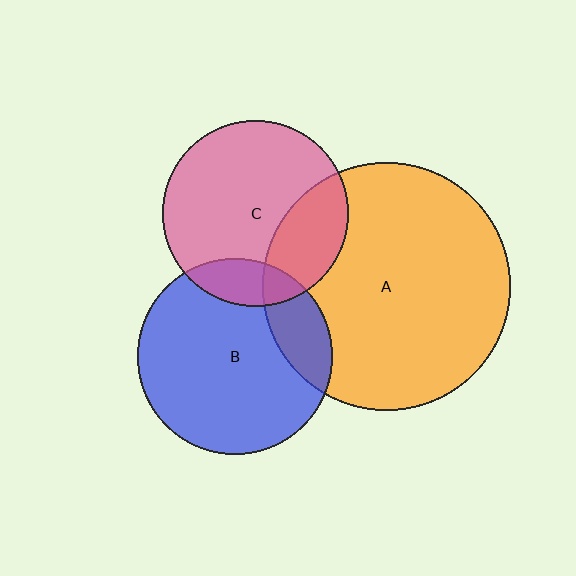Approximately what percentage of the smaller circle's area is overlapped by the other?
Approximately 25%.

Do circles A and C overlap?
Yes.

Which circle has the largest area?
Circle A (orange).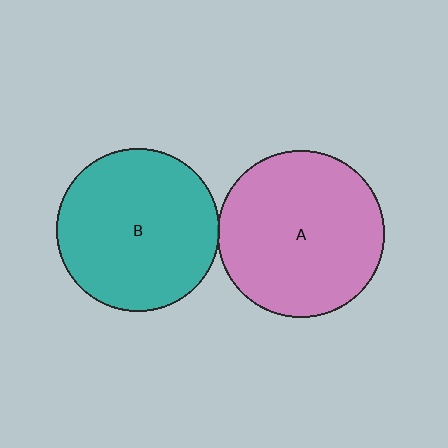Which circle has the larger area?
Circle A (pink).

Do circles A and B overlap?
Yes.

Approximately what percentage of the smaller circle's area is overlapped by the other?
Approximately 5%.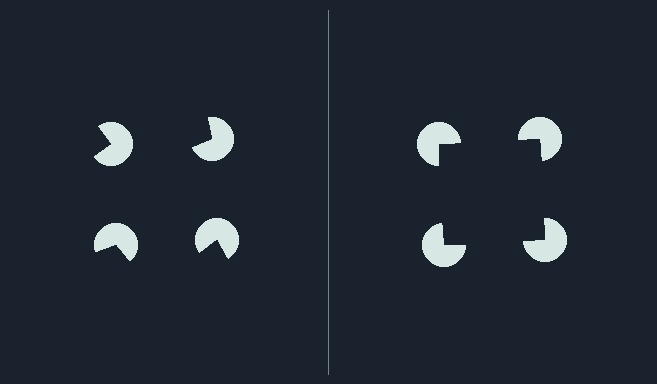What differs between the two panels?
The pac-man discs are positioned identically on both sides; only the wedge orientations differ. On the right they align to a square; on the left they are misaligned.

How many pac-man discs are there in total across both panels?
8 — 4 on each side.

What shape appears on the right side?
An illusory square.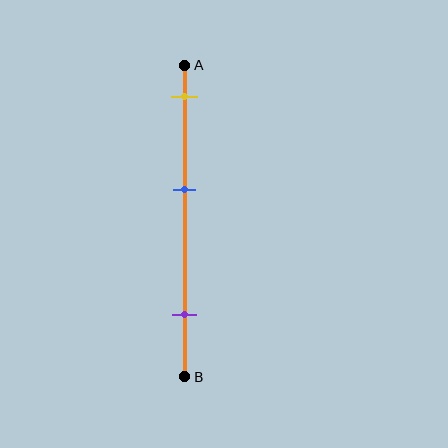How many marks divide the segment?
There are 3 marks dividing the segment.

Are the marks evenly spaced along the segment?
Yes, the marks are approximately evenly spaced.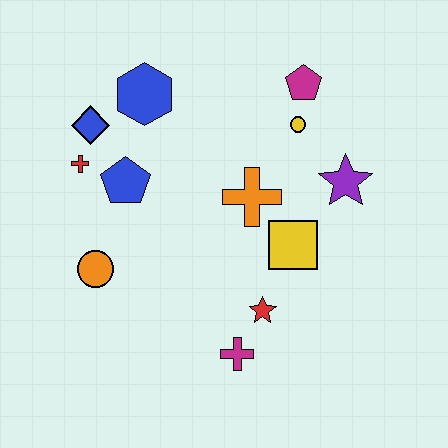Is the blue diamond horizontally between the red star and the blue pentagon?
No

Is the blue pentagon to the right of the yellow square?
No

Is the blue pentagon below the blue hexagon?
Yes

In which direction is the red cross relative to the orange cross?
The red cross is to the left of the orange cross.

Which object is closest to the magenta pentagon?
The yellow circle is closest to the magenta pentagon.